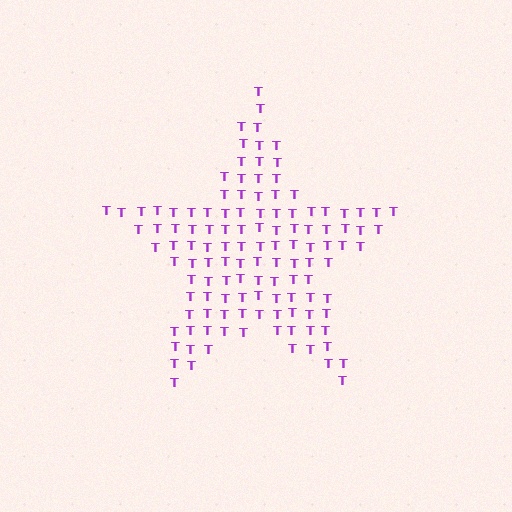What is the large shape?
The large shape is a star.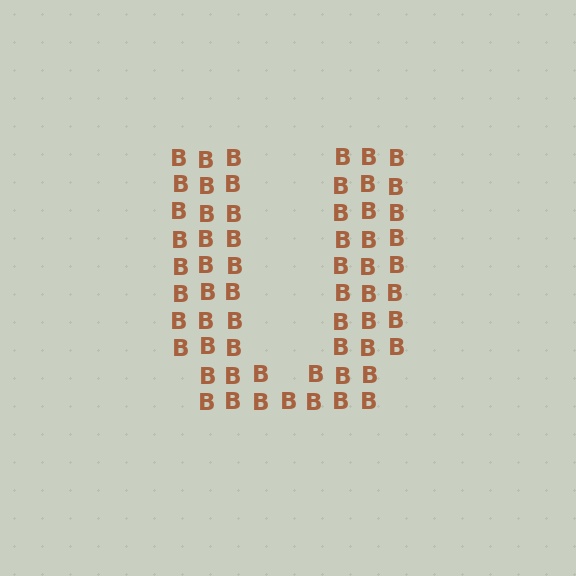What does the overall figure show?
The overall figure shows the letter U.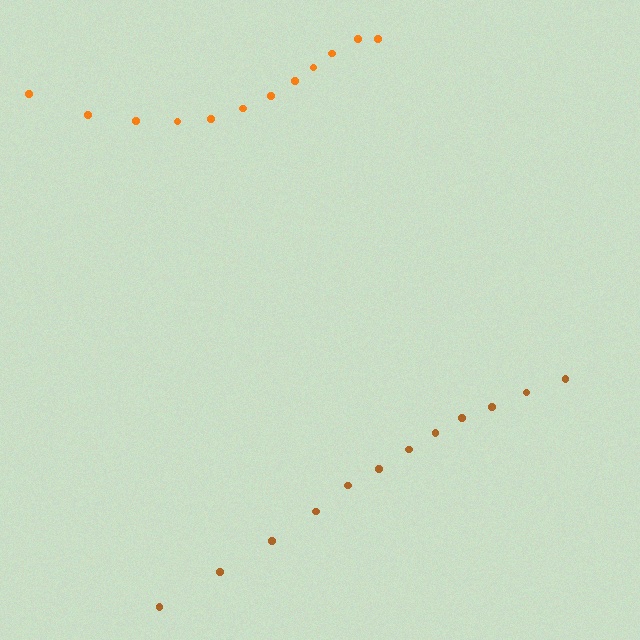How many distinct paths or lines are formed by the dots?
There are 2 distinct paths.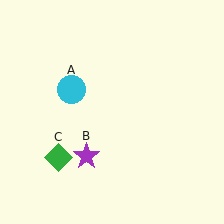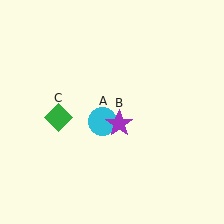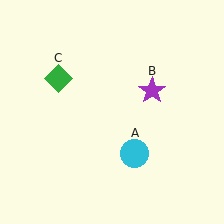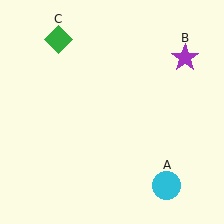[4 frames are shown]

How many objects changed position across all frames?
3 objects changed position: cyan circle (object A), purple star (object B), green diamond (object C).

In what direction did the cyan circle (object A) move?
The cyan circle (object A) moved down and to the right.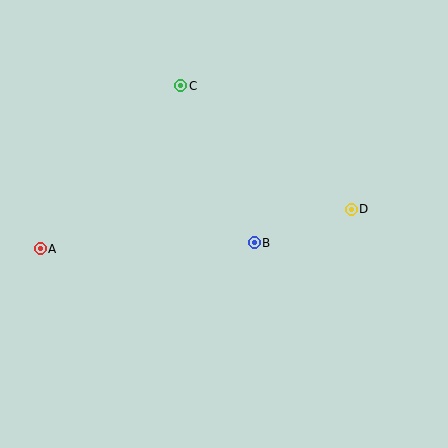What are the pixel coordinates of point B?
Point B is at (254, 243).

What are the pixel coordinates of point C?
Point C is at (181, 86).